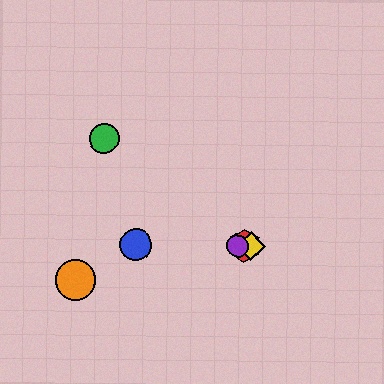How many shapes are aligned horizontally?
4 shapes (the red hexagon, the blue circle, the yellow diamond, the purple circle) are aligned horizontally.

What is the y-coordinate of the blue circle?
The blue circle is at y≈245.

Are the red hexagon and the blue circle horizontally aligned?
Yes, both are at y≈246.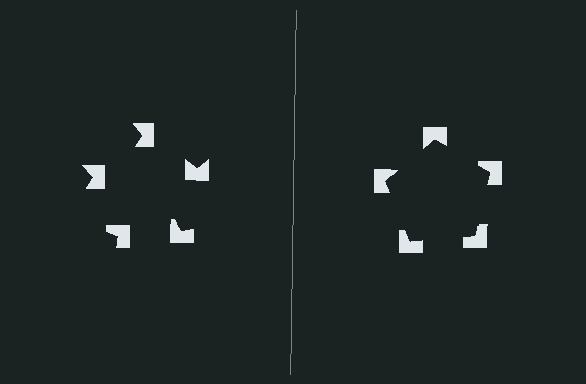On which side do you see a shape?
An illusory pentagon appears on the right side. On the left side the wedge cuts are rotated, so no coherent shape forms.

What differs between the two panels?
The notched squares are positioned identically on both sides; only the wedge orientations differ. On the right they align to a pentagon; on the left they are misaligned.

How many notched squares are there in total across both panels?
10 — 5 on each side.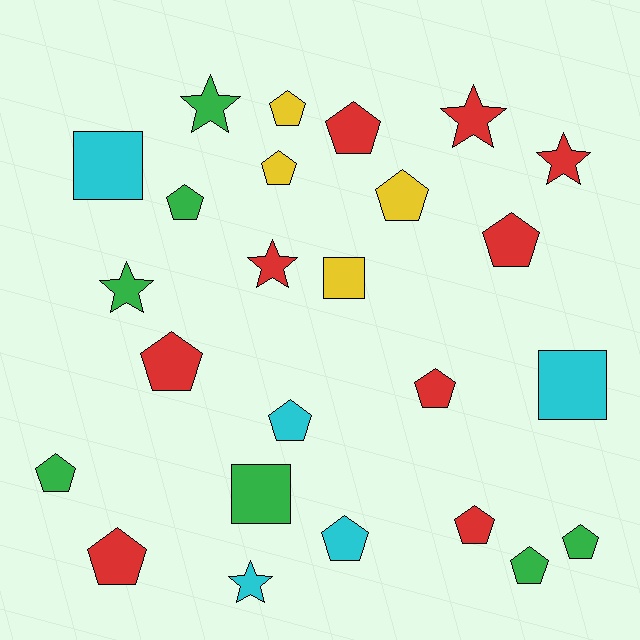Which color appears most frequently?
Red, with 9 objects.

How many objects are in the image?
There are 25 objects.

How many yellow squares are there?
There is 1 yellow square.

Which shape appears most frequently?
Pentagon, with 15 objects.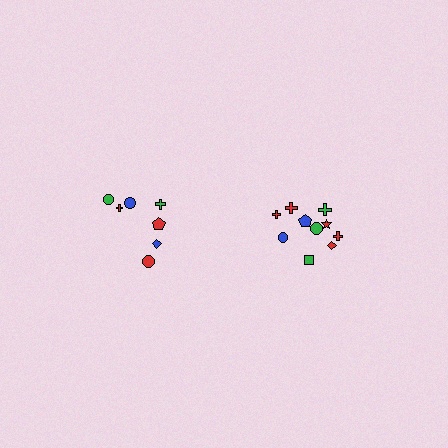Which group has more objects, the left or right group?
The right group.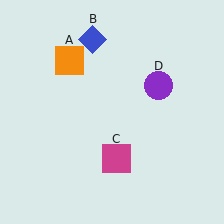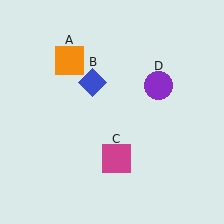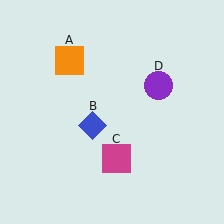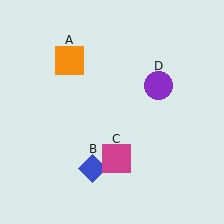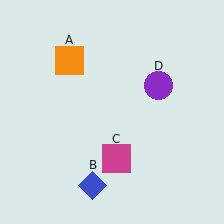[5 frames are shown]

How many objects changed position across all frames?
1 object changed position: blue diamond (object B).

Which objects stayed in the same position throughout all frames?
Orange square (object A) and magenta square (object C) and purple circle (object D) remained stationary.